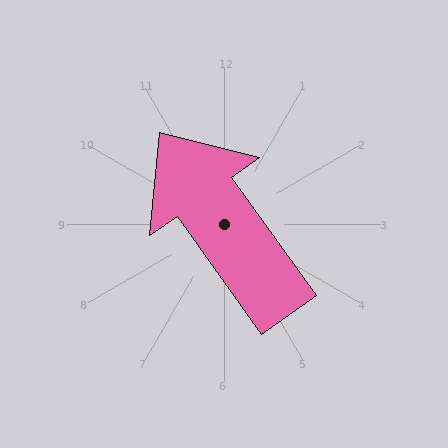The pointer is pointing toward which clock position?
Roughly 11 o'clock.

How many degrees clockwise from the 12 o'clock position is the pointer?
Approximately 325 degrees.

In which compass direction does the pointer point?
Northwest.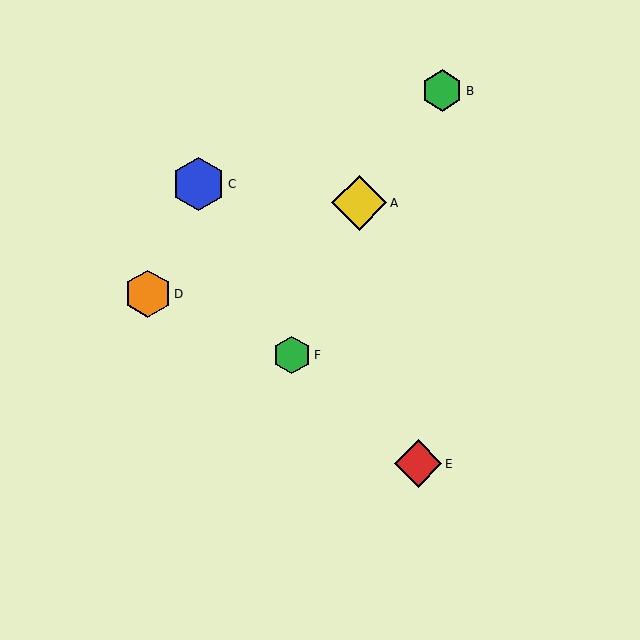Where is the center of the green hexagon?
The center of the green hexagon is at (292, 355).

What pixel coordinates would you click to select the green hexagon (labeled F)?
Click at (292, 355) to select the green hexagon F.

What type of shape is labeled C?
Shape C is a blue hexagon.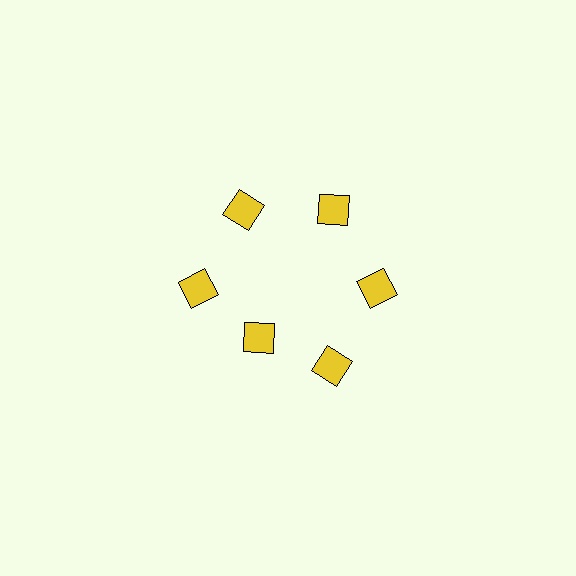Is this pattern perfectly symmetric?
No. The 6 yellow squares are arranged in a ring, but one element near the 7 o'clock position is pulled inward toward the center, breaking the 6-fold rotational symmetry.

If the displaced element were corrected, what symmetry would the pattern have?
It would have 6-fold rotational symmetry — the pattern would map onto itself every 60 degrees.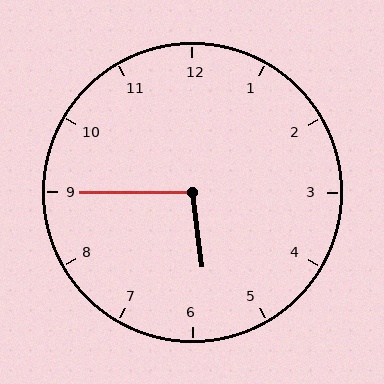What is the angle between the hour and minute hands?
Approximately 98 degrees.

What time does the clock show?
5:45.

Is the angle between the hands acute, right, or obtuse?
It is obtuse.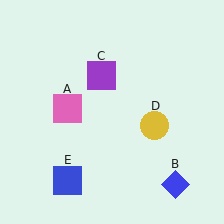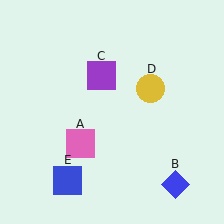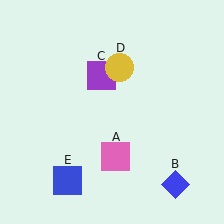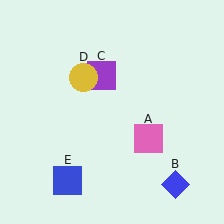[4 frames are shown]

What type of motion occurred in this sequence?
The pink square (object A), yellow circle (object D) rotated counterclockwise around the center of the scene.